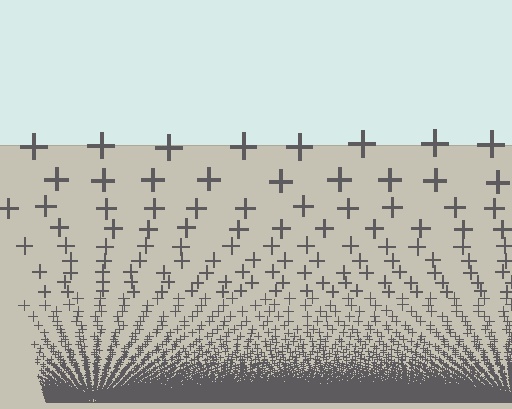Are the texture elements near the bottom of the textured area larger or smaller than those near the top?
Smaller. The gradient is inverted — elements near the bottom are smaller and denser.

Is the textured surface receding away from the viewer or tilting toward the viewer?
The surface appears to tilt toward the viewer. Texture elements get larger and sparser toward the top.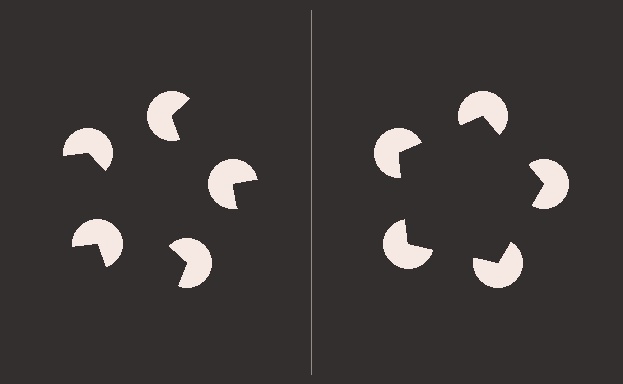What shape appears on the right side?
An illusory pentagon.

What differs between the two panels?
The pac-man discs are positioned identically on both sides; only the wedge orientations differ. On the right they align to a pentagon; on the left they are misaligned.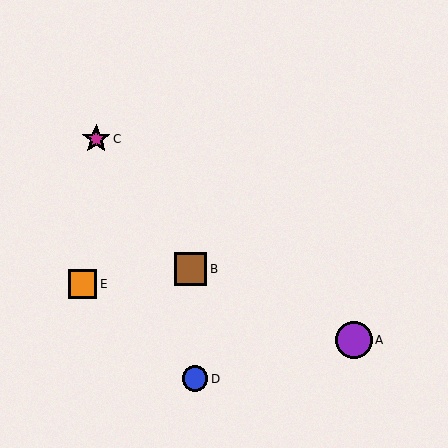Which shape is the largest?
The purple circle (labeled A) is the largest.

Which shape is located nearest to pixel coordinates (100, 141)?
The magenta star (labeled C) at (96, 139) is nearest to that location.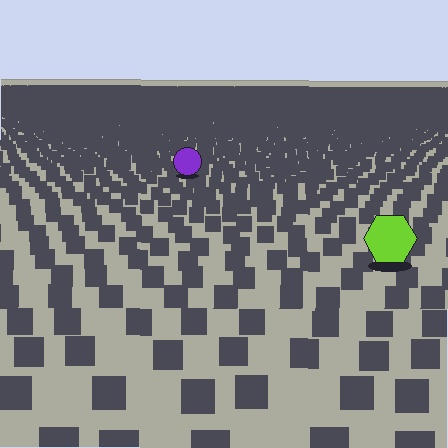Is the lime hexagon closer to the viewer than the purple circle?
Yes. The lime hexagon is closer — you can tell from the texture gradient: the ground texture is coarser near it.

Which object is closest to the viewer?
The lime hexagon is closest. The texture marks near it are larger and more spread out.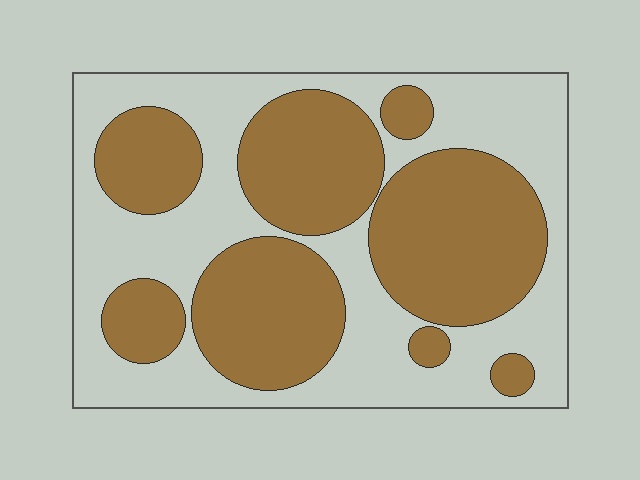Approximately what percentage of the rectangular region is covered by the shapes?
Approximately 50%.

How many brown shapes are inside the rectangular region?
8.